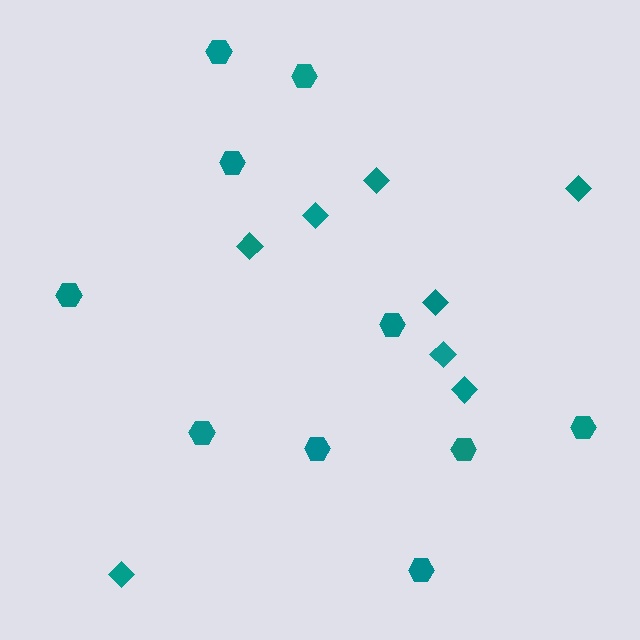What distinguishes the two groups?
There are 2 groups: one group of diamonds (8) and one group of hexagons (10).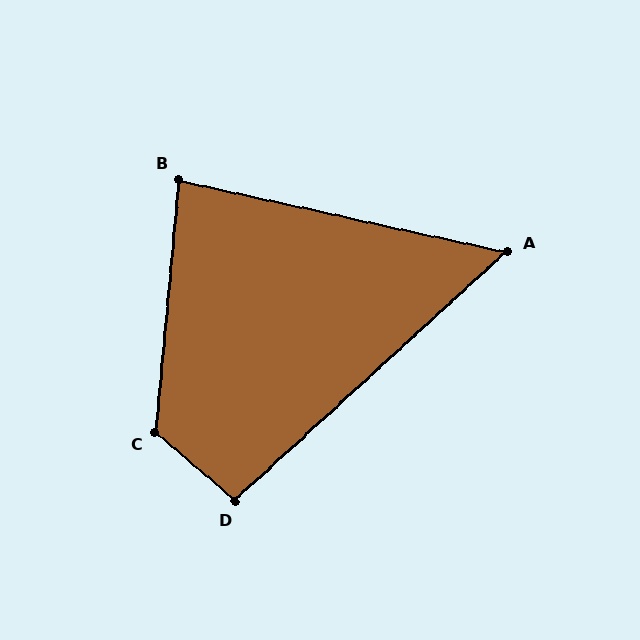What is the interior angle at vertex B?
Approximately 83 degrees (acute).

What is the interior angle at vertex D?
Approximately 97 degrees (obtuse).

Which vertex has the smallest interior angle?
A, at approximately 55 degrees.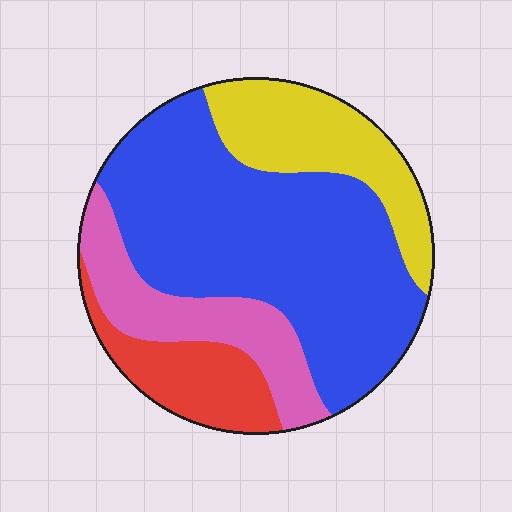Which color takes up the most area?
Blue, at roughly 50%.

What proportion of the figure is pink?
Pink covers around 15% of the figure.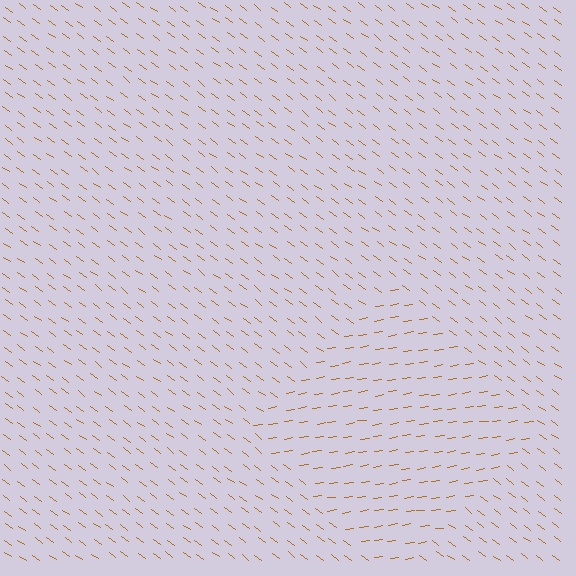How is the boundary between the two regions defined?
The boundary is defined purely by a change in line orientation (approximately 45 degrees difference). All lines are the same color and thickness.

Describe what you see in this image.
The image is filled with small brown line segments. A diamond region in the image has lines oriented differently from the surrounding lines, creating a visible texture boundary.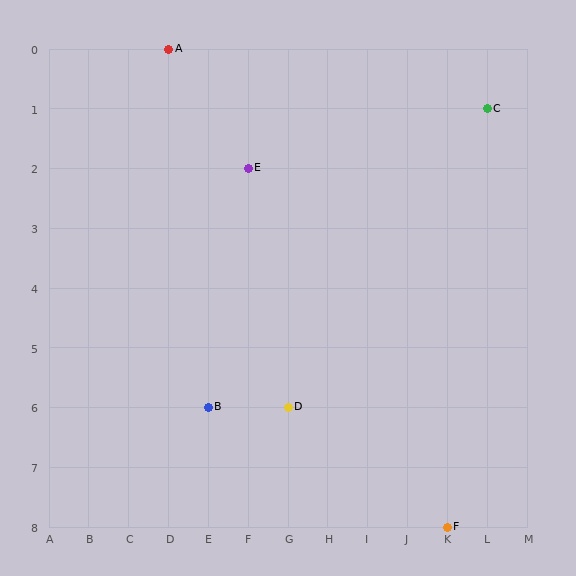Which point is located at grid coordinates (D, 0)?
Point A is at (D, 0).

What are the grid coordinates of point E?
Point E is at grid coordinates (F, 2).